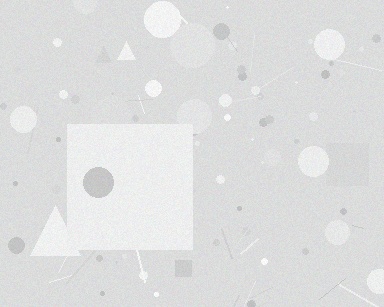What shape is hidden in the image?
A square is hidden in the image.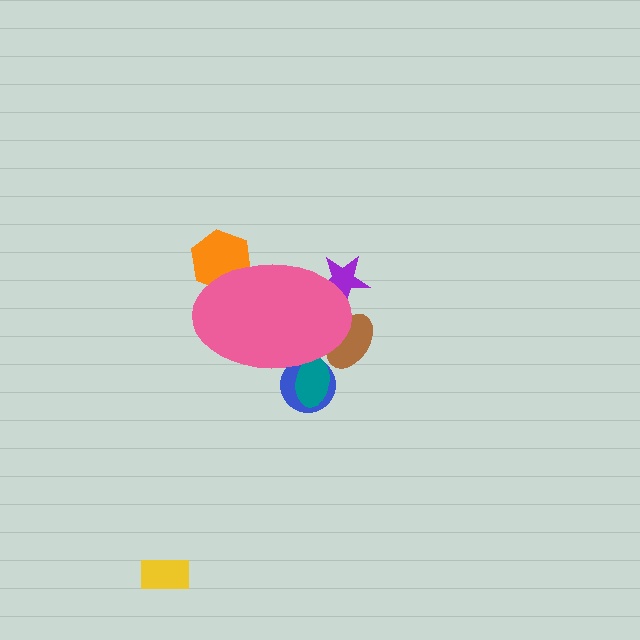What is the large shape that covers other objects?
A pink ellipse.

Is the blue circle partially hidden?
Yes, the blue circle is partially hidden behind the pink ellipse.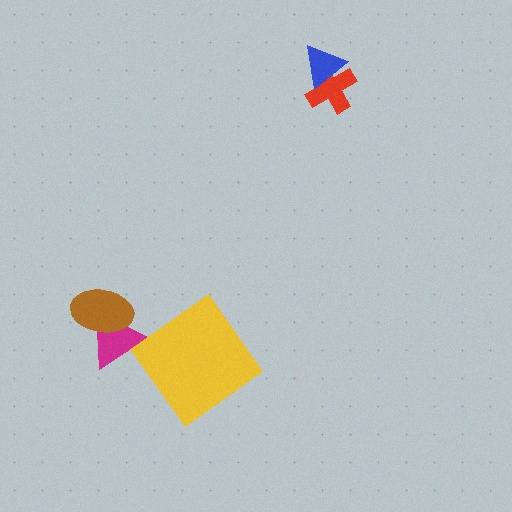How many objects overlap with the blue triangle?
1 object overlaps with the blue triangle.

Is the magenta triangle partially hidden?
Yes, it is partially covered by another shape.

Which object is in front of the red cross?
The blue triangle is in front of the red cross.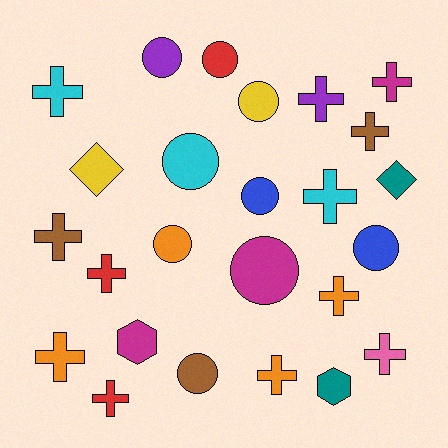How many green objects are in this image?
There are no green objects.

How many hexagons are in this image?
There are 2 hexagons.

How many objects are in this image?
There are 25 objects.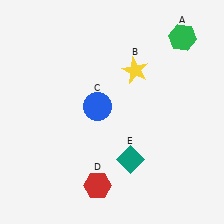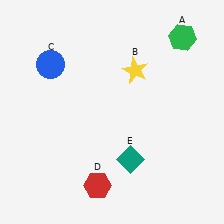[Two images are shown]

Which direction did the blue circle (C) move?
The blue circle (C) moved left.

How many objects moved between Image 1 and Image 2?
1 object moved between the two images.